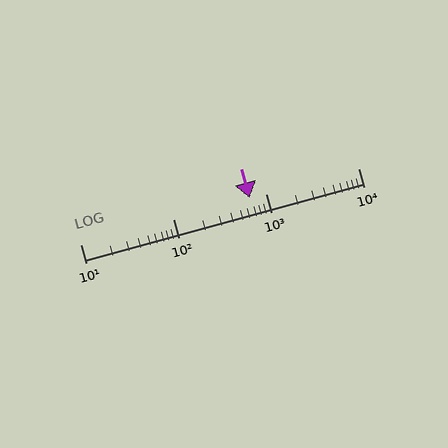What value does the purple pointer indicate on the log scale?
The pointer indicates approximately 680.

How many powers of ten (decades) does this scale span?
The scale spans 3 decades, from 10 to 10000.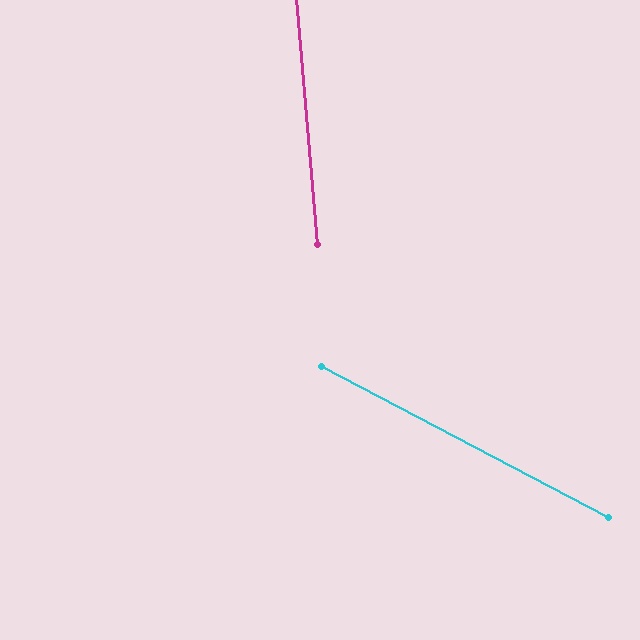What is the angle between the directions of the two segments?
Approximately 57 degrees.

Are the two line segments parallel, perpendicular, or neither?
Neither parallel nor perpendicular — they differ by about 57°.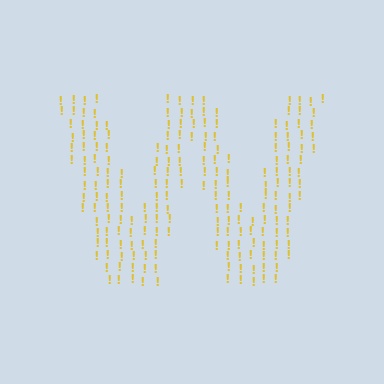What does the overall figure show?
The overall figure shows the letter W.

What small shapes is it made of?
It is made of small exclamation marks.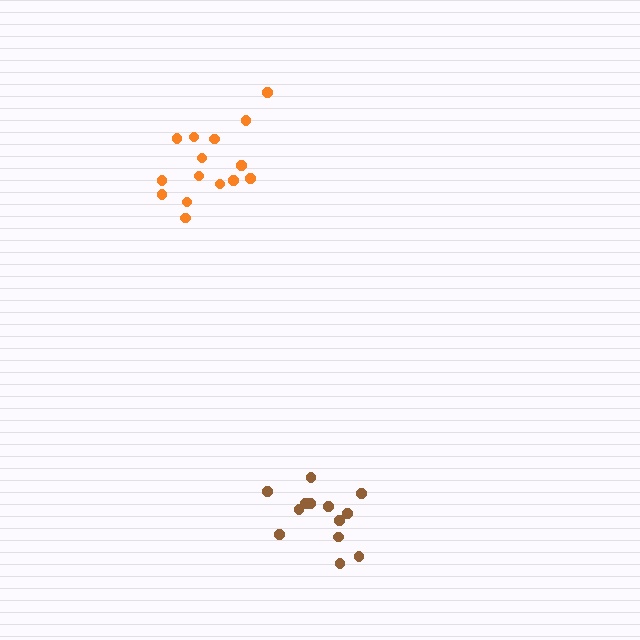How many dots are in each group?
Group 1: 13 dots, Group 2: 15 dots (28 total).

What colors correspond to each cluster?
The clusters are colored: brown, orange.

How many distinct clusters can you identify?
There are 2 distinct clusters.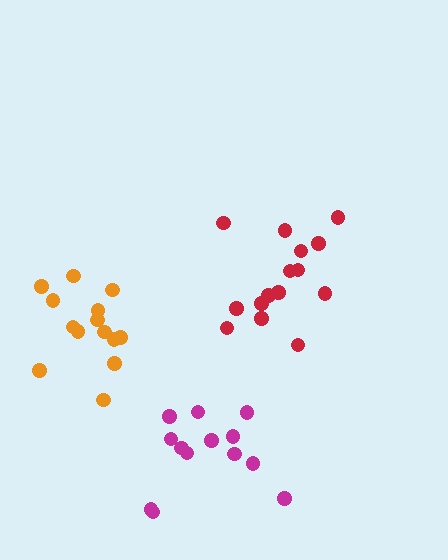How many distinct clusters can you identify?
There are 3 distinct clusters.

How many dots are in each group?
Group 1: 14 dots, Group 2: 13 dots, Group 3: 15 dots (42 total).